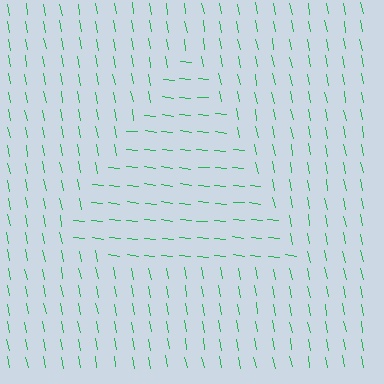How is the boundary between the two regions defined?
The boundary is defined purely by a change in line orientation (approximately 73 degrees difference). All lines are the same color and thickness.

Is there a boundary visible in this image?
Yes, there is a texture boundary formed by a change in line orientation.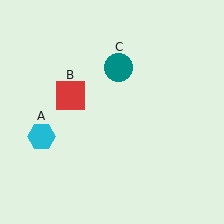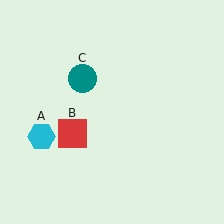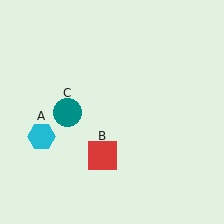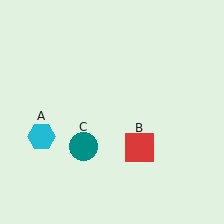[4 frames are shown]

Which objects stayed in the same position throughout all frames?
Cyan hexagon (object A) remained stationary.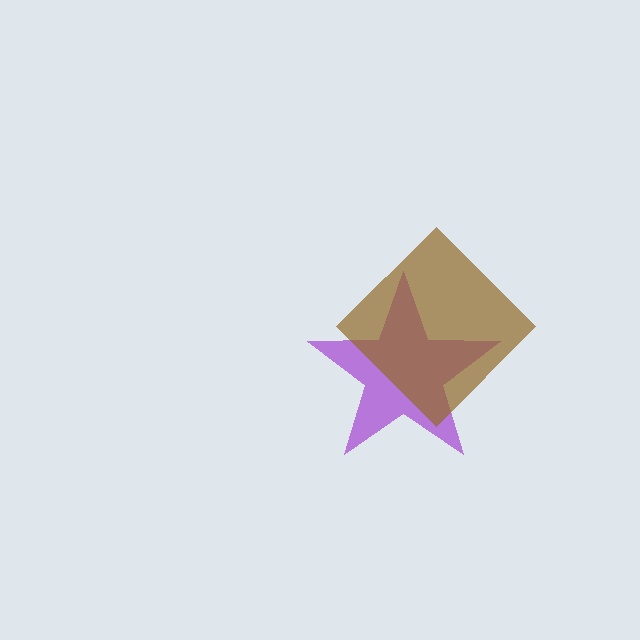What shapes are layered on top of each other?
The layered shapes are: a purple star, a brown diamond.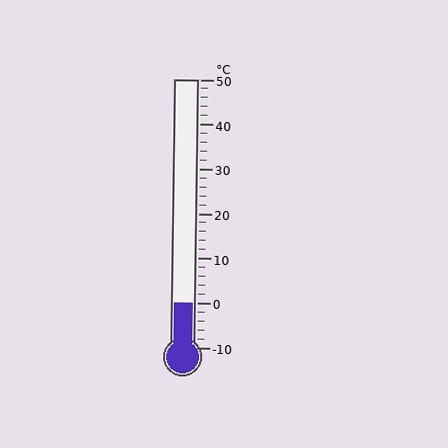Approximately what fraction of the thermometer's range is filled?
The thermometer is filled to approximately 15% of its range.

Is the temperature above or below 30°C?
The temperature is below 30°C.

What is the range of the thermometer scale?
The thermometer scale ranges from -10°C to 50°C.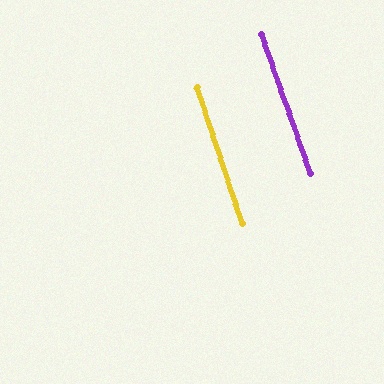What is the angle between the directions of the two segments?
Approximately 2 degrees.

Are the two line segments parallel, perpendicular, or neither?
Parallel — their directions differ by only 1.6°.